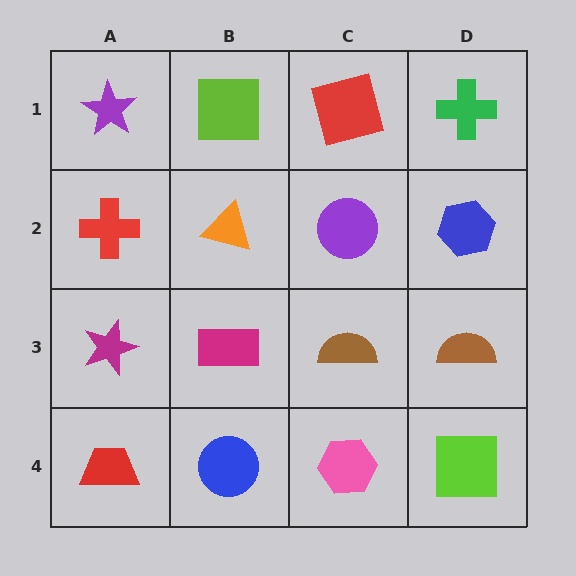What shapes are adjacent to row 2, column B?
A lime square (row 1, column B), a magenta rectangle (row 3, column B), a red cross (row 2, column A), a purple circle (row 2, column C).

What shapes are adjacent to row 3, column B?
An orange triangle (row 2, column B), a blue circle (row 4, column B), a magenta star (row 3, column A), a brown semicircle (row 3, column C).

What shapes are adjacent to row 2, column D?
A green cross (row 1, column D), a brown semicircle (row 3, column D), a purple circle (row 2, column C).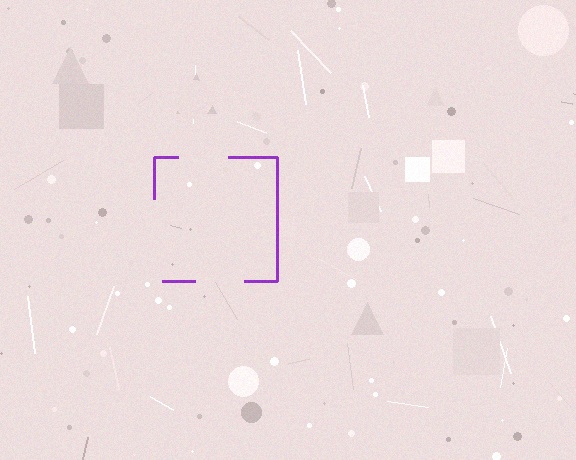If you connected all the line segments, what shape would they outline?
They would outline a square.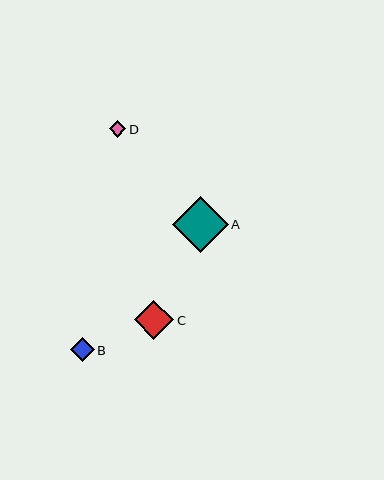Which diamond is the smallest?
Diamond D is the smallest with a size of approximately 16 pixels.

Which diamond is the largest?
Diamond A is the largest with a size of approximately 55 pixels.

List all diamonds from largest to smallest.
From largest to smallest: A, C, B, D.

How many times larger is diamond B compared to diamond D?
Diamond B is approximately 1.4 times the size of diamond D.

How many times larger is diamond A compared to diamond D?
Diamond A is approximately 3.4 times the size of diamond D.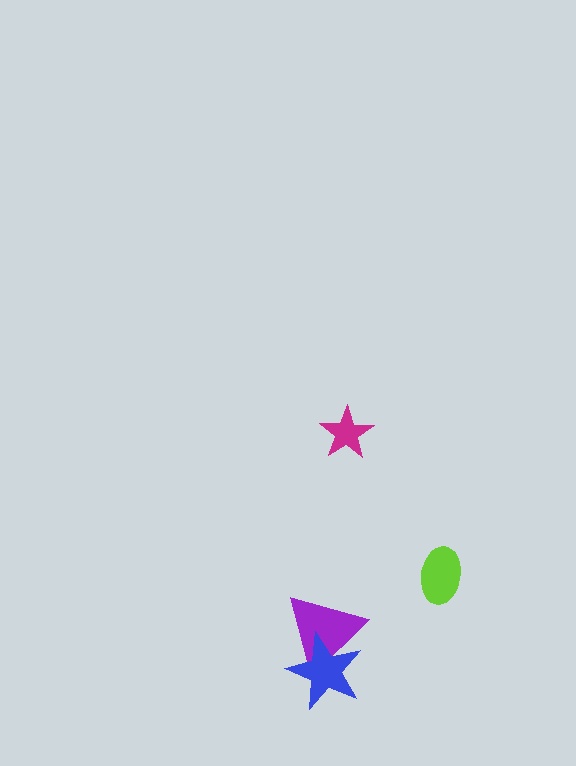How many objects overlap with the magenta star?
0 objects overlap with the magenta star.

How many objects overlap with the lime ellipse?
0 objects overlap with the lime ellipse.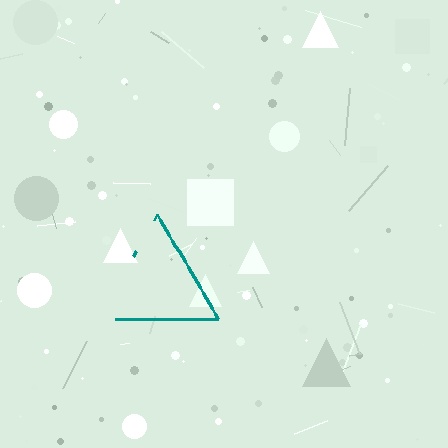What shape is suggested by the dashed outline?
The dashed outline suggests a triangle.